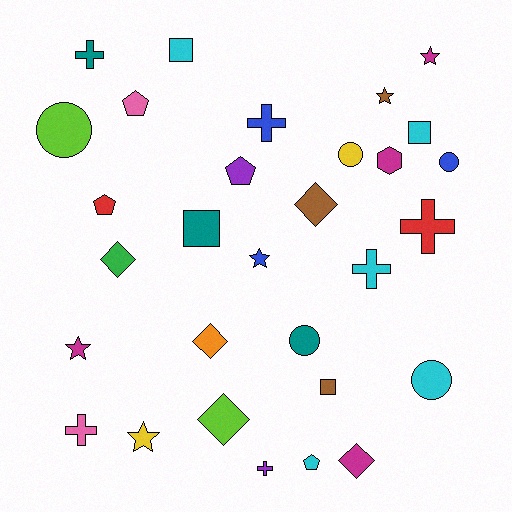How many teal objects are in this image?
There are 3 teal objects.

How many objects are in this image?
There are 30 objects.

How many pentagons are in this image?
There are 4 pentagons.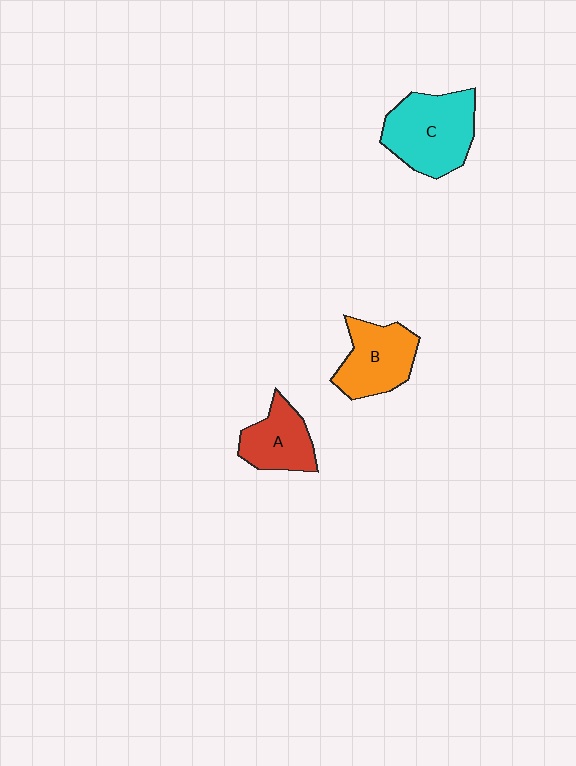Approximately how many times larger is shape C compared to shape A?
Approximately 1.6 times.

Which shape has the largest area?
Shape C (cyan).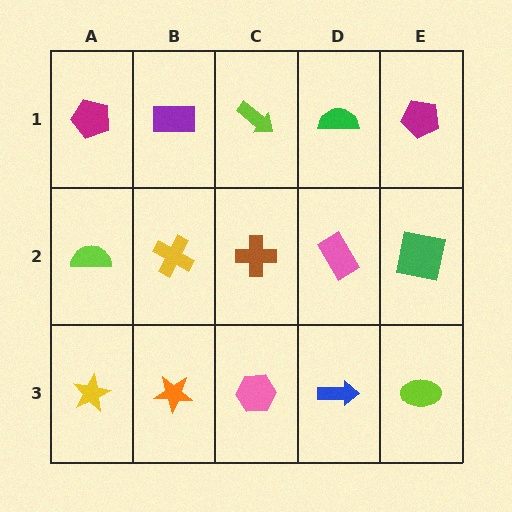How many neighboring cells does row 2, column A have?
3.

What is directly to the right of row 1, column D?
A magenta pentagon.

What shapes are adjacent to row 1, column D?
A pink rectangle (row 2, column D), a lime arrow (row 1, column C), a magenta pentagon (row 1, column E).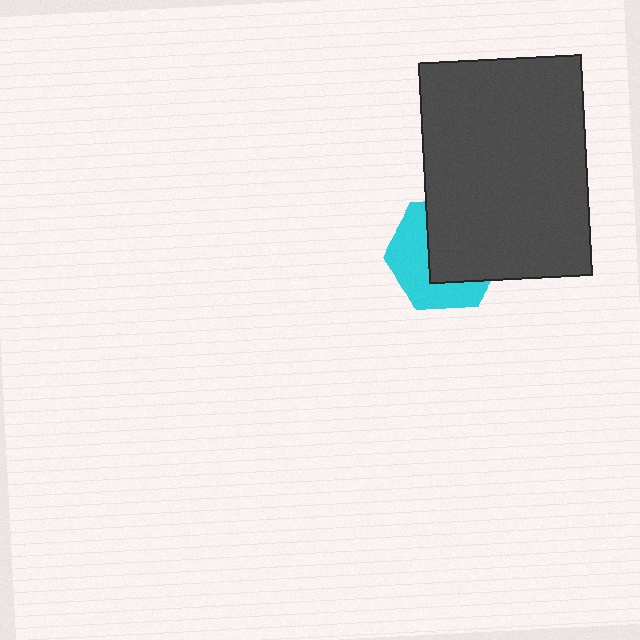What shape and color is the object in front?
The object in front is a dark gray rectangle.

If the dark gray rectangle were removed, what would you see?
You would see the complete cyan hexagon.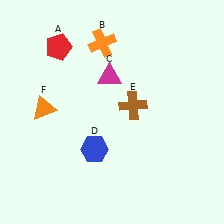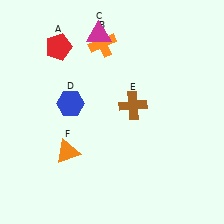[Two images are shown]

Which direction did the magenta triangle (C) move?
The magenta triangle (C) moved up.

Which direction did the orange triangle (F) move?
The orange triangle (F) moved down.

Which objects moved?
The objects that moved are: the magenta triangle (C), the blue hexagon (D), the orange triangle (F).